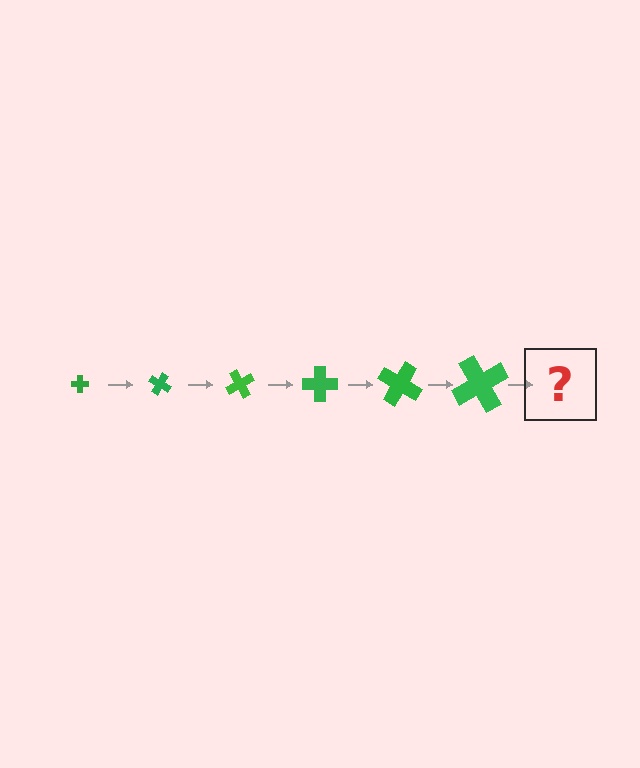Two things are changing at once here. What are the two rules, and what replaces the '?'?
The two rules are that the cross grows larger each step and it rotates 30 degrees each step. The '?' should be a cross, larger than the previous one and rotated 180 degrees from the start.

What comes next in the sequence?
The next element should be a cross, larger than the previous one and rotated 180 degrees from the start.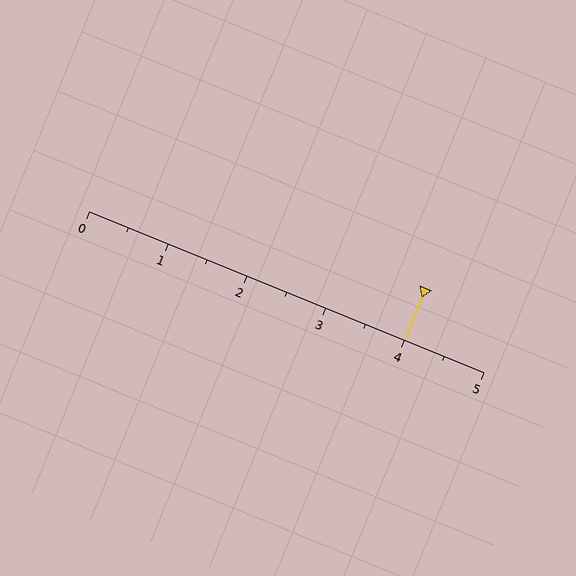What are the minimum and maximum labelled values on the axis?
The axis runs from 0 to 5.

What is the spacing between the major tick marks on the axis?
The major ticks are spaced 1 apart.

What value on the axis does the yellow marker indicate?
The marker indicates approximately 4.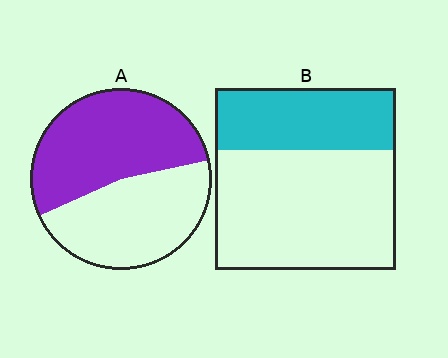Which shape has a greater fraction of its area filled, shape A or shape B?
Shape A.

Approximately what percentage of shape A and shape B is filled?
A is approximately 55% and B is approximately 35%.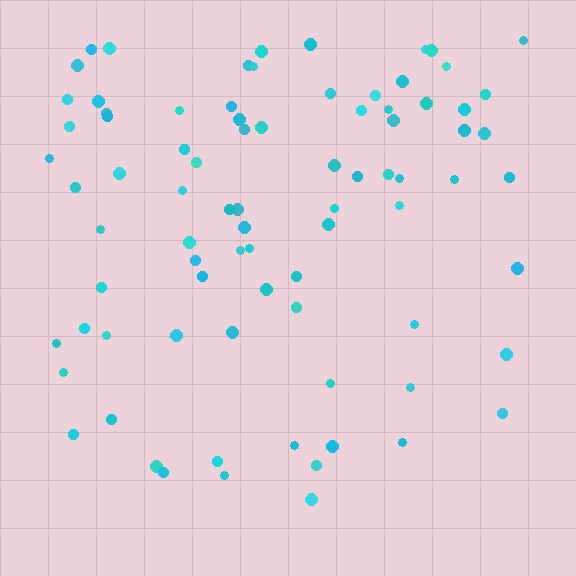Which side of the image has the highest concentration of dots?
The top.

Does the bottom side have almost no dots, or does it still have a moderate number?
Still a moderate number, just noticeably fewer than the top.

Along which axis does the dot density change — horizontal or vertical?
Vertical.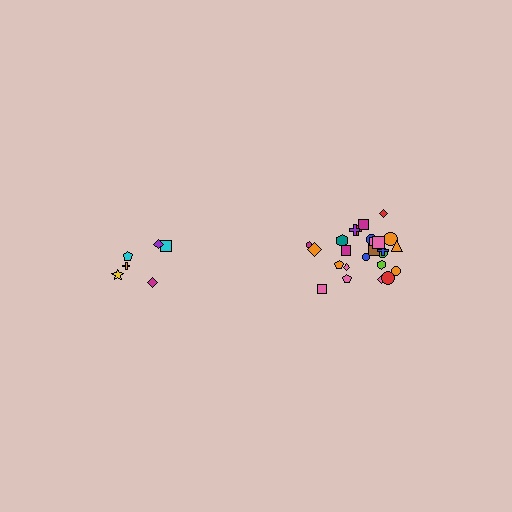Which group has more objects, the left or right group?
The right group.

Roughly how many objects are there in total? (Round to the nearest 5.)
Roughly 30 objects in total.